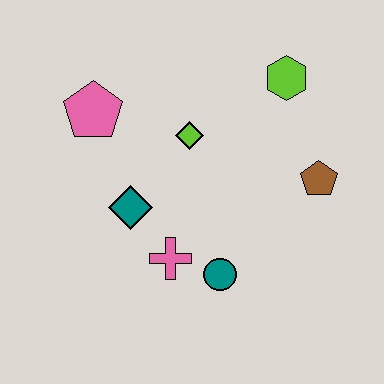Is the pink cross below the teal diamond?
Yes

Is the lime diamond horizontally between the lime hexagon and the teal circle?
No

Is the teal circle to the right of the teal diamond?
Yes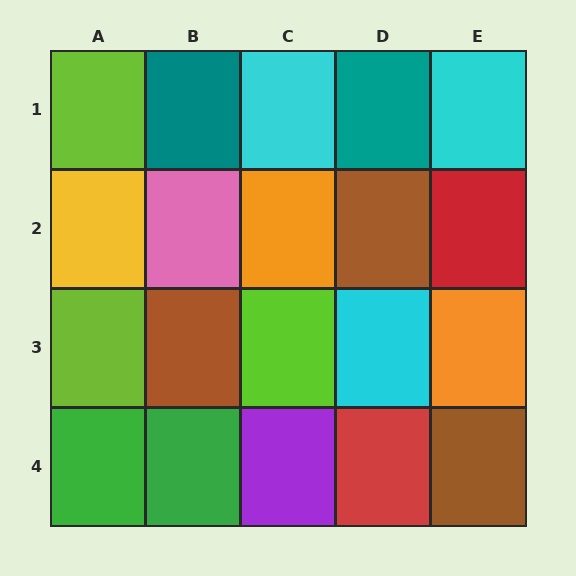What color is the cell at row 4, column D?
Red.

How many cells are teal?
2 cells are teal.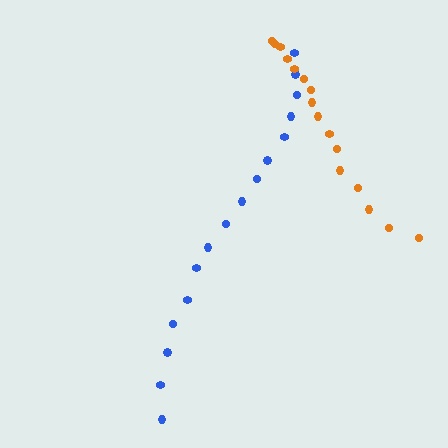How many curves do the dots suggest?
There are 2 distinct paths.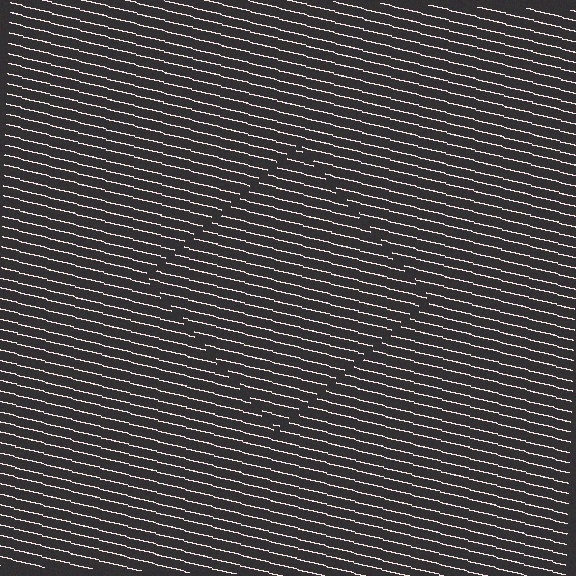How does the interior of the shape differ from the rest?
The interior of the shape contains the same grating, shifted by half a period — the contour is defined by the phase discontinuity where line-ends from the inner and outer gratings abut.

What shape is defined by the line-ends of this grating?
An illusory square. The interior of the shape contains the same grating, shifted by half a period — the contour is defined by the phase discontinuity where line-ends from the inner and outer gratings abut.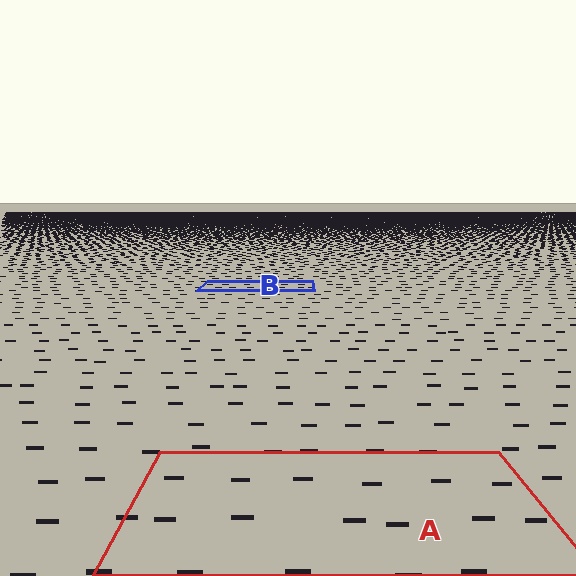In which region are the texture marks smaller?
The texture marks are smaller in region B, because it is farther away.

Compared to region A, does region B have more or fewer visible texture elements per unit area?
Region B has more texture elements per unit area — they are packed more densely because it is farther away.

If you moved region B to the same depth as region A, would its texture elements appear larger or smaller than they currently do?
They would appear larger. At a closer depth, the same texture elements are projected at a bigger on-screen size.